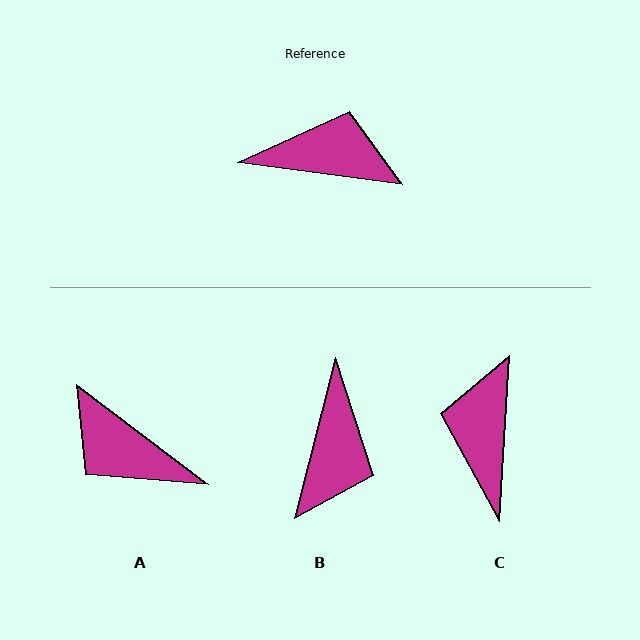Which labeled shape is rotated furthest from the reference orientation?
A, about 150 degrees away.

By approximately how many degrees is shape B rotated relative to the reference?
Approximately 97 degrees clockwise.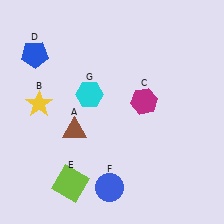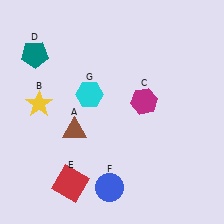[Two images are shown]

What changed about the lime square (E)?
In Image 1, E is lime. In Image 2, it changed to red.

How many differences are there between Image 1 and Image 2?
There are 2 differences between the two images.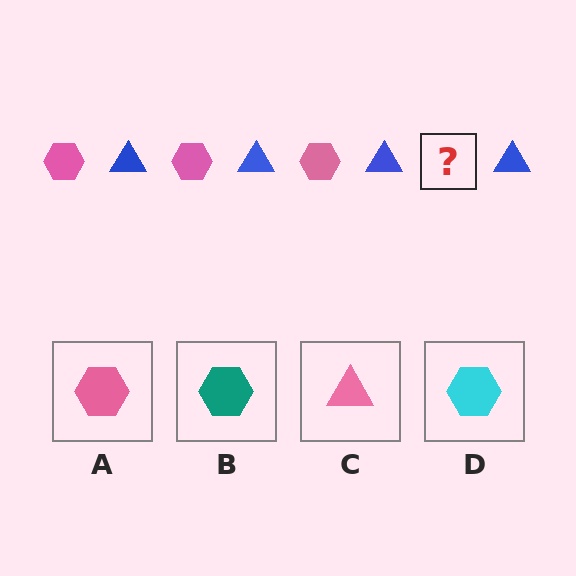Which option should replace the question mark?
Option A.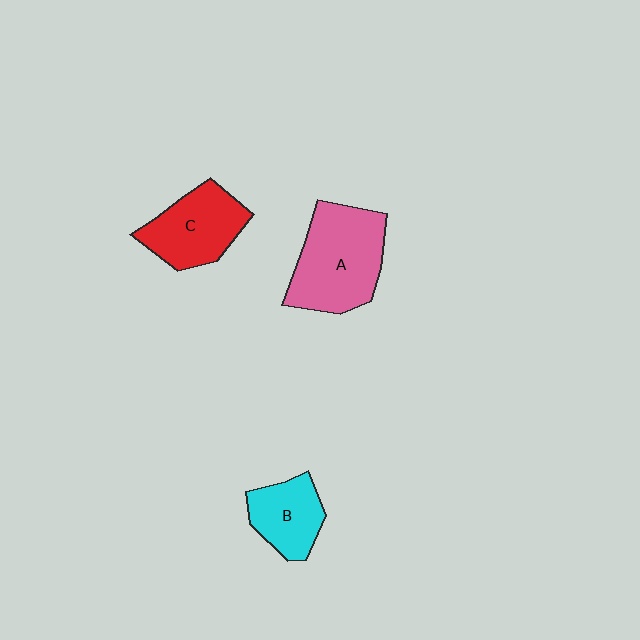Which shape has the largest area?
Shape A (pink).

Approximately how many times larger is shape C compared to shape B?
Approximately 1.3 times.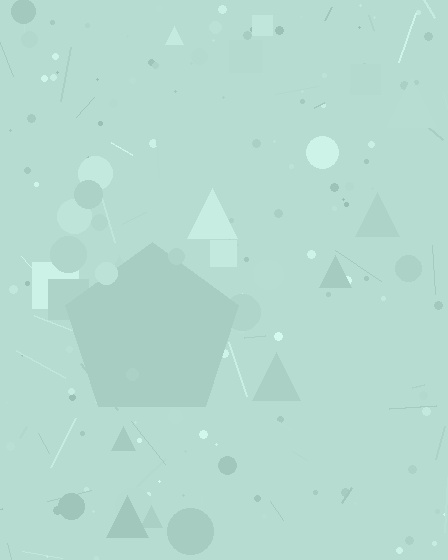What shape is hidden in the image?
A pentagon is hidden in the image.